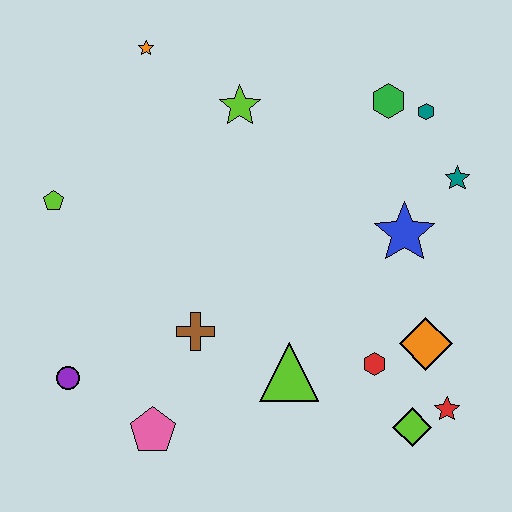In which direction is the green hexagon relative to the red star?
The green hexagon is above the red star.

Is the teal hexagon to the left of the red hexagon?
No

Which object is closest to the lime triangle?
The red hexagon is closest to the lime triangle.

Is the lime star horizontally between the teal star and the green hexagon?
No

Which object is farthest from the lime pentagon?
The red star is farthest from the lime pentagon.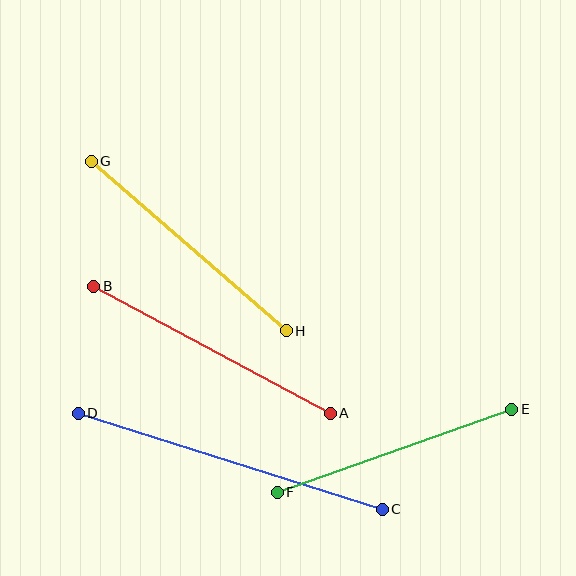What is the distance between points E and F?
The distance is approximately 249 pixels.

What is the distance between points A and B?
The distance is approximately 268 pixels.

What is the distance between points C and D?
The distance is approximately 319 pixels.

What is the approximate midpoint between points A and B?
The midpoint is at approximately (212, 350) pixels.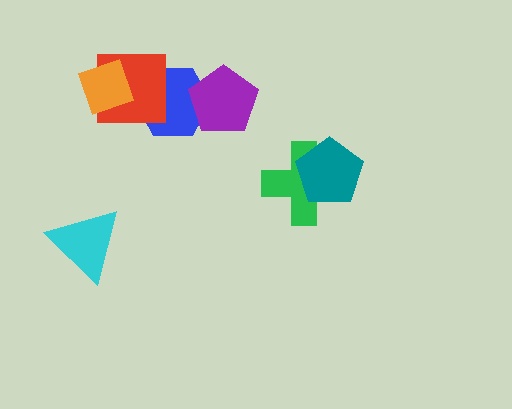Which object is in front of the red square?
The orange diamond is in front of the red square.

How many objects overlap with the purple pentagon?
1 object overlaps with the purple pentagon.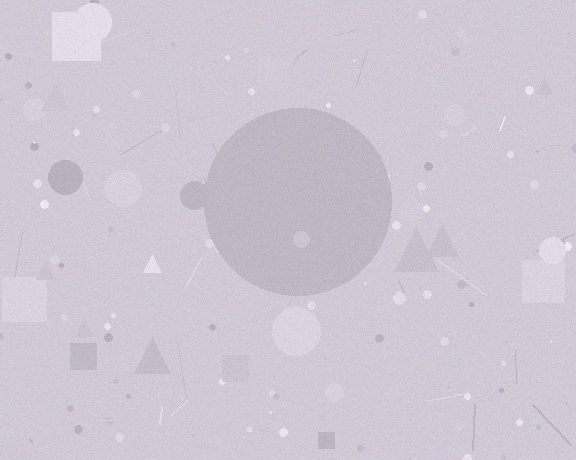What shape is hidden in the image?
A circle is hidden in the image.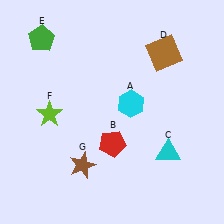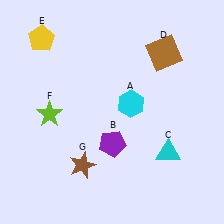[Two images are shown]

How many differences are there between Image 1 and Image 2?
There are 2 differences between the two images.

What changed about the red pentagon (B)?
In Image 1, B is red. In Image 2, it changed to purple.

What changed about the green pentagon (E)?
In Image 1, E is green. In Image 2, it changed to yellow.